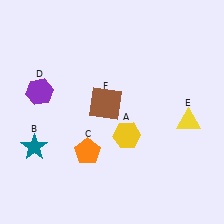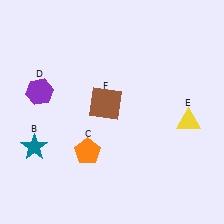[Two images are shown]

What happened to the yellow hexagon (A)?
The yellow hexagon (A) was removed in Image 2. It was in the bottom-right area of Image 1.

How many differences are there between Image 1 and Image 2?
There is 1 difference between the two images.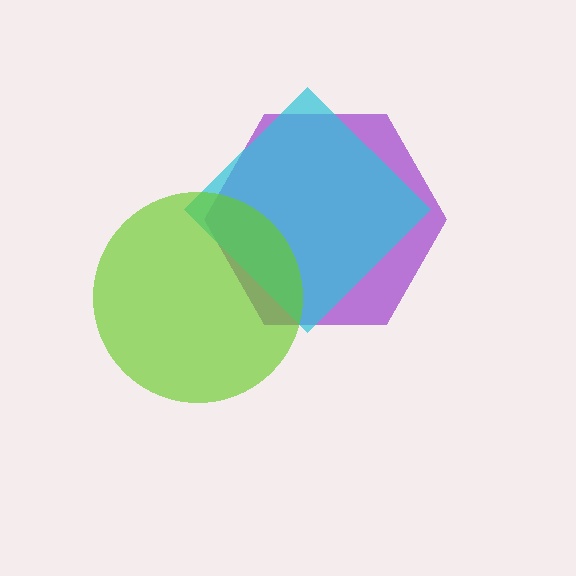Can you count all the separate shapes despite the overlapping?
Yes, there are 3 separate shapes.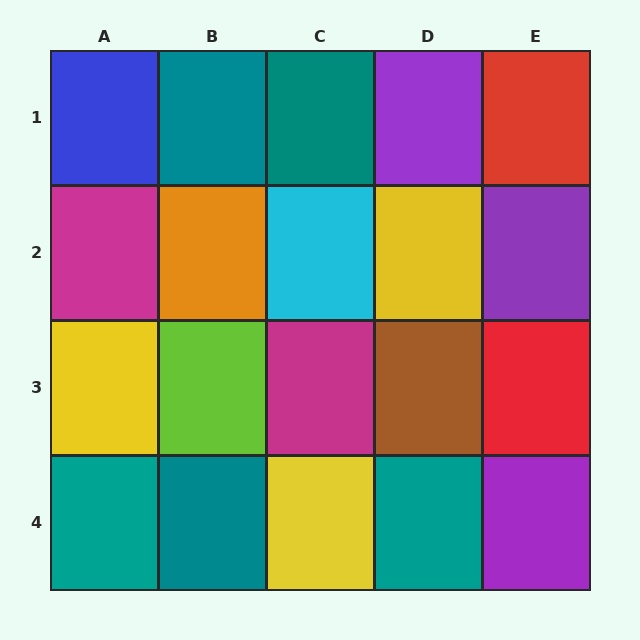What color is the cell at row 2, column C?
Cyan.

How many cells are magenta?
2 cells are magenta.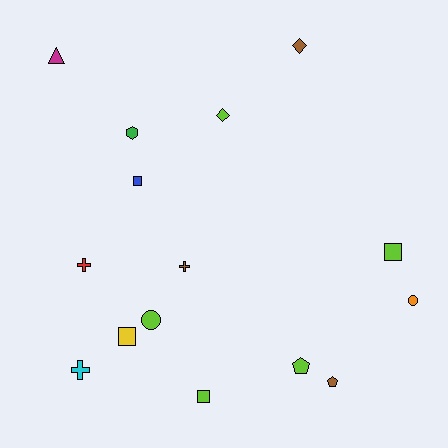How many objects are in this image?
There are 15 objects.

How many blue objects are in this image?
There is 1 blue object.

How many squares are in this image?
There are 4 squares.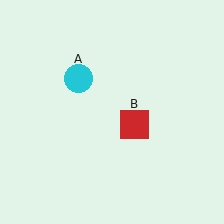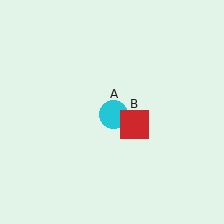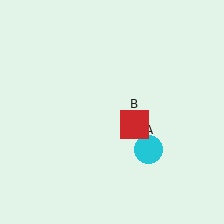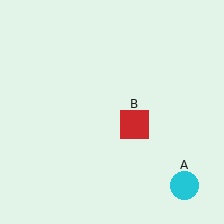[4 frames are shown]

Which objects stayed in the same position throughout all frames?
Red square (object B) remained stationary.